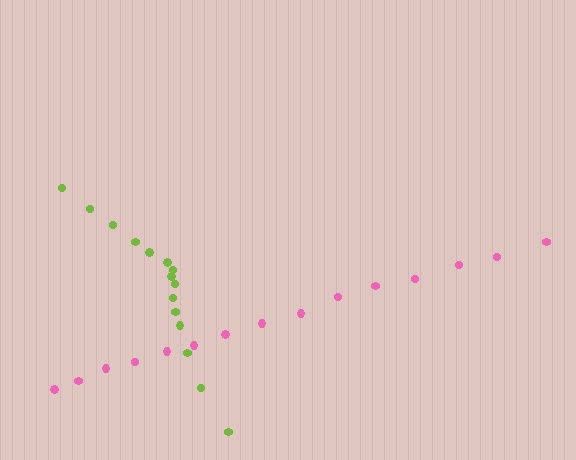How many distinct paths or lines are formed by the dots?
There are 2 distinct paths.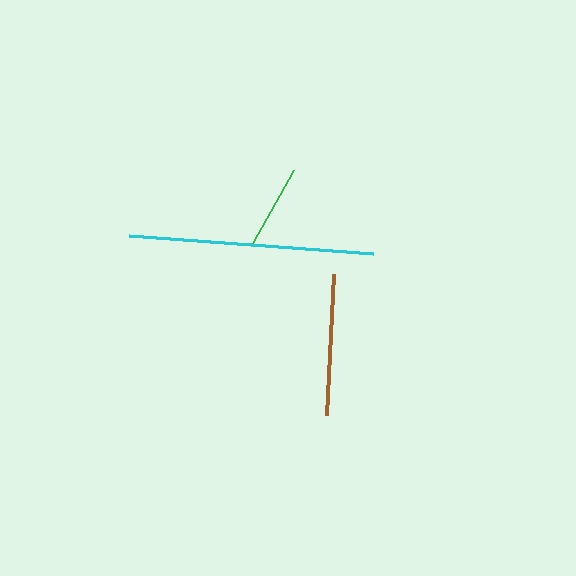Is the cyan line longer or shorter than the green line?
The cyan line is longer than the green line.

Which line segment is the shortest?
The green line is the shortest at approximately 84 pixels.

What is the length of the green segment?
The green segment is approximately 84 pixels long.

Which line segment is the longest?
The cyan line is the longest at approximately 245 pixels.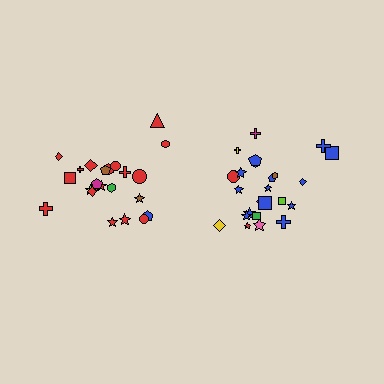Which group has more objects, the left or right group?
The right group.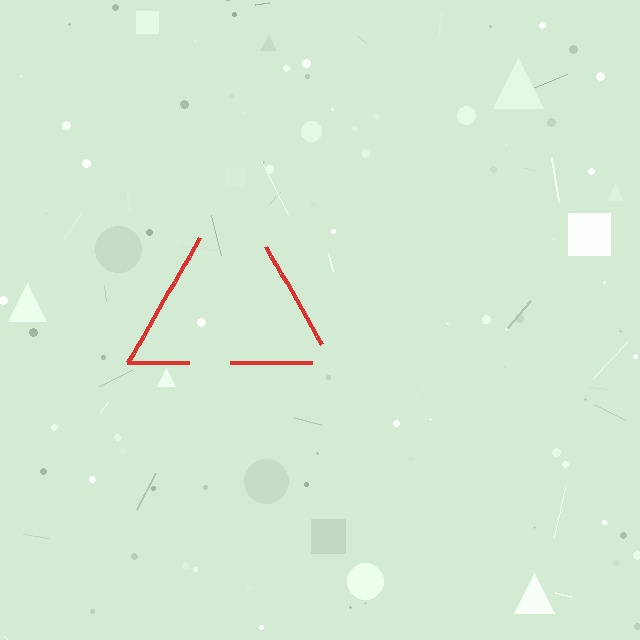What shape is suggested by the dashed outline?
The dashed outline suggests a triangle.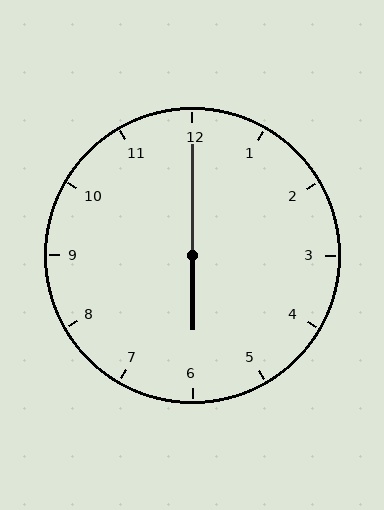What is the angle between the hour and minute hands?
Approximately 180 degrees.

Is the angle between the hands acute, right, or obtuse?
It is obtuse.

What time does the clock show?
6:00.